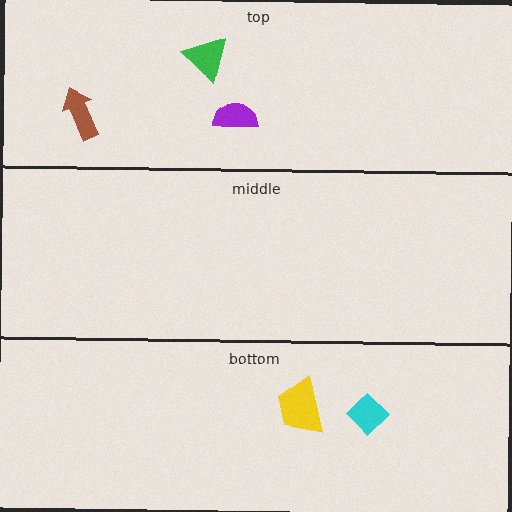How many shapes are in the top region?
3.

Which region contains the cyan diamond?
The bottom region.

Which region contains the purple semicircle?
The top region.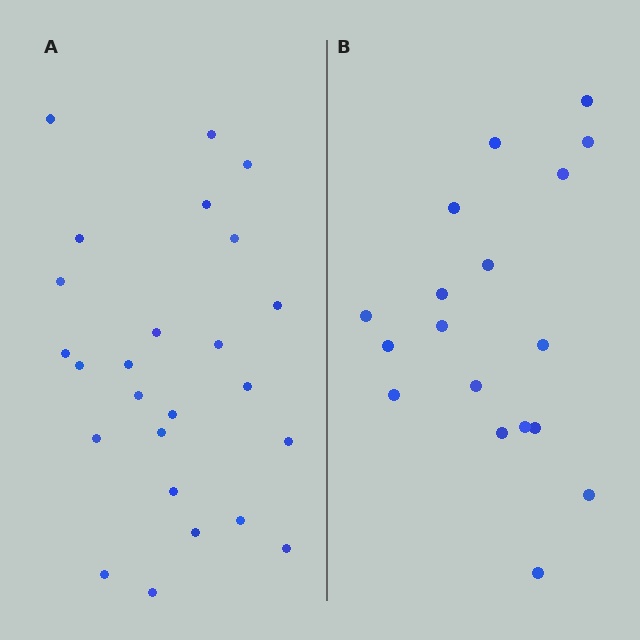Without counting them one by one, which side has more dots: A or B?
Region A (the left region) has more dots.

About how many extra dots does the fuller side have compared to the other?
Region A has roughly 8 or so more dots than region B.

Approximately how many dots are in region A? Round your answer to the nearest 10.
About 20 dots. (The exact count is 25, which rounds to 20.)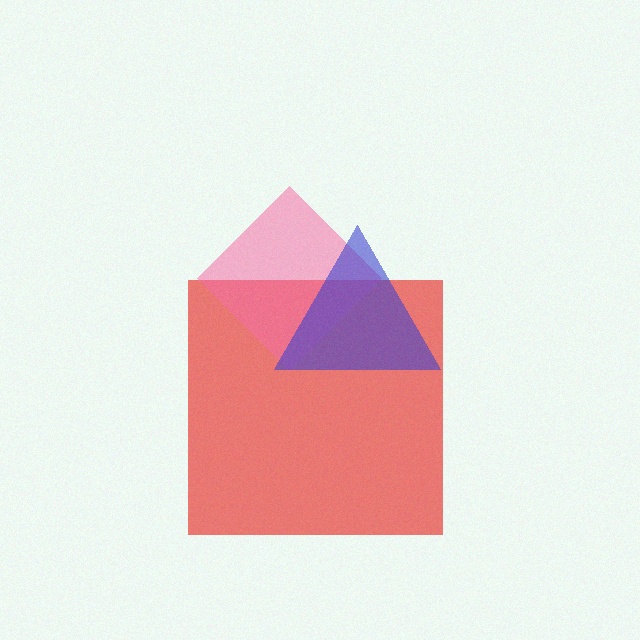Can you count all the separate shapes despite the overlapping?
Yes, there are 3 separate shapes.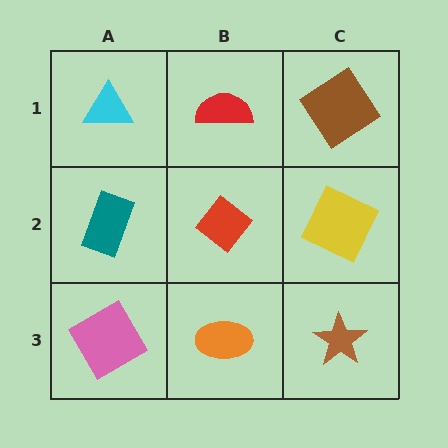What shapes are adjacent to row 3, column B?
A red diamond (row 2, column B), a pink diamond (row 3, column A), a brown star (row 3, column C).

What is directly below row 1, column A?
A teal rectangle.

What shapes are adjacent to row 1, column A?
A teal rectangle (row 2, column A), a red semicircle (row 1, column B).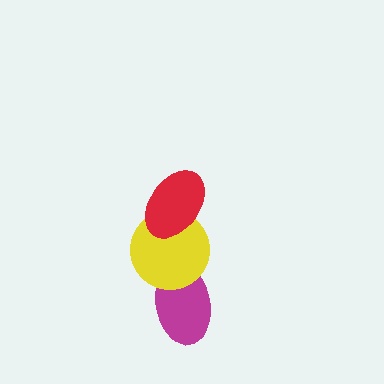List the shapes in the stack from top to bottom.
From top to bottom: the red ellipse, the yellow circle, the magenta ellipse.